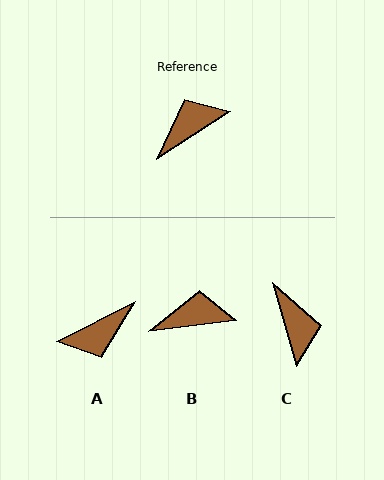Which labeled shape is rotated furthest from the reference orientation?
A, about 174 degrees away.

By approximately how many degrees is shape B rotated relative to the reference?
Approximately 26 degrees clockwise.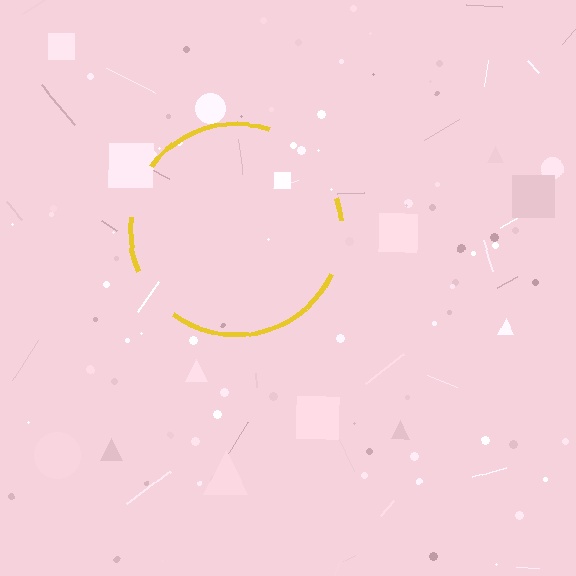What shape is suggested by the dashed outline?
The dashed outline suggests a circle.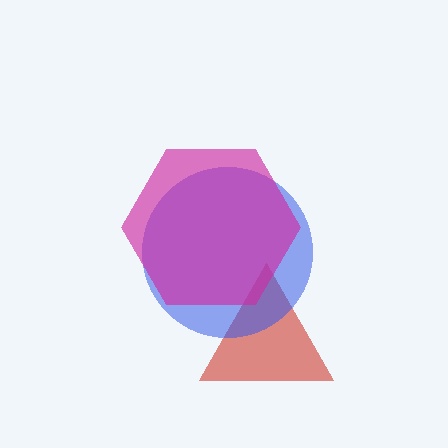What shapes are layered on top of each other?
The layered shapes are: a red triangle, a blue circle, a magenta hexagon.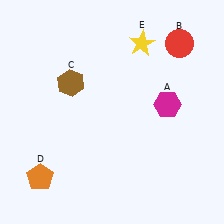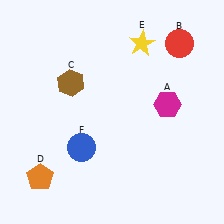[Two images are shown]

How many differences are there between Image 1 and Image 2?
There is 1 difference between the two images.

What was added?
A blue circle (F) was added in Image 2.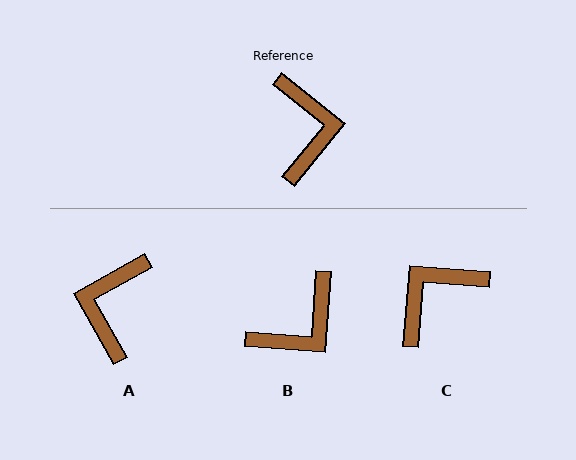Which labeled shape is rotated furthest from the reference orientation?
A, about 158 degrees away.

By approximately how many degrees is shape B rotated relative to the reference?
Approximately 55 degrees clockwise.